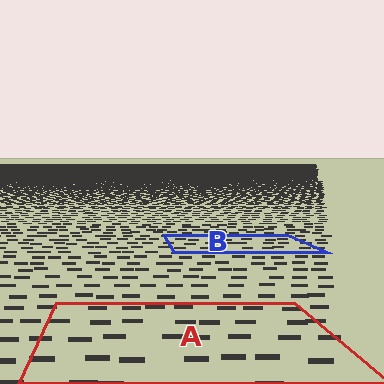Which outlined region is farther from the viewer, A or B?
Region B is farther from the viewer — the texture elements inside it appear smaller and more densely packed.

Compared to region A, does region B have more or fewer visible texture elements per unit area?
Region B has more texture elements per unit area — they are packed more densely because it is farther away.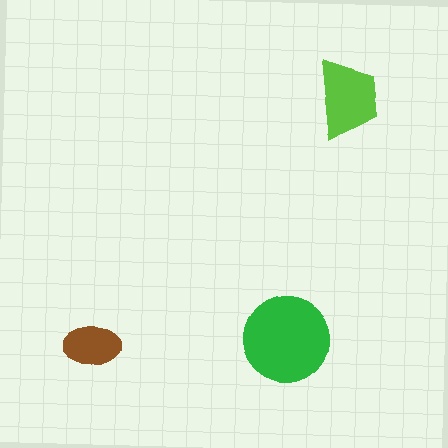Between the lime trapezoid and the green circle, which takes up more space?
The green circle.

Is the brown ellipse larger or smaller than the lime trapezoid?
Smaller.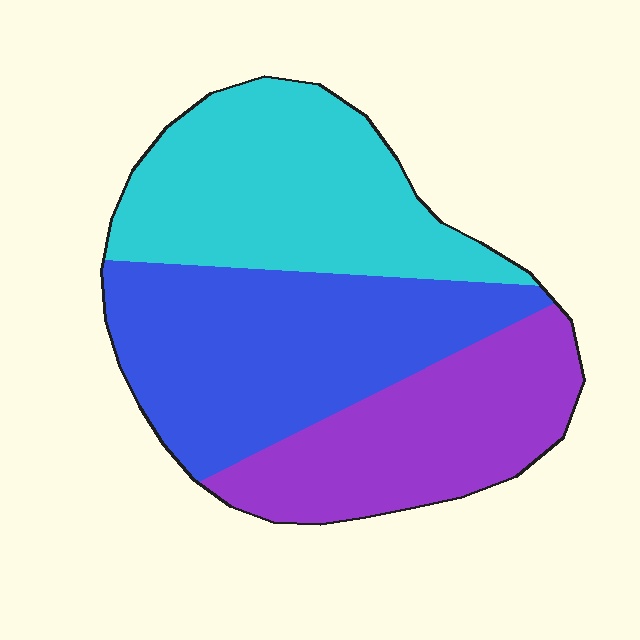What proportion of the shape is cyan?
Cyan takes up between a quarter and a half of the shape.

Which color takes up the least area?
Purple, at roughly 30%.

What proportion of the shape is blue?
Blue takes up about three eighths (3/8) of the shape.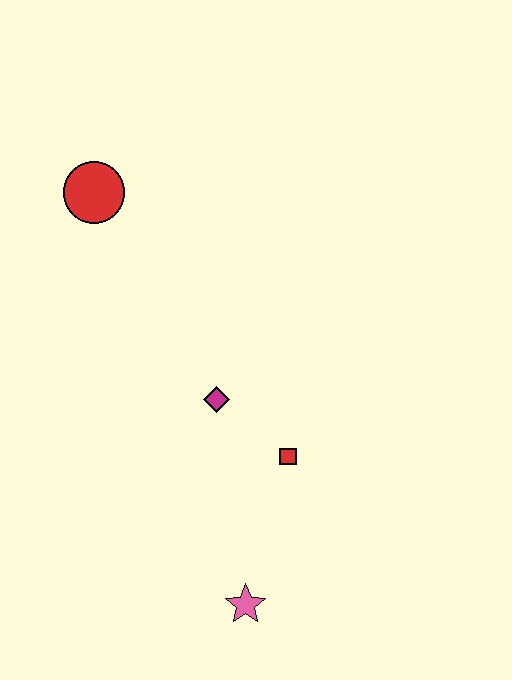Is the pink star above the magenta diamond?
No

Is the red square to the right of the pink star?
Yes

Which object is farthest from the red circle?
The pink star is farthest from the red circle.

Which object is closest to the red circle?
The magenta diamond is closest to the red circle.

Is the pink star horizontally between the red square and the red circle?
Yes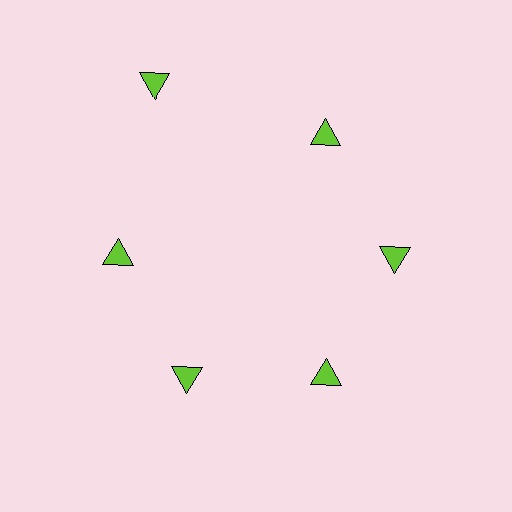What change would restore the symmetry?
The symmetry would be restored by moving it inward, back onto the ring so that all 6 triangles sit at equal angles and equal distance from the center.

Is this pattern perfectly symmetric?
No. The 6 lime triangles are arranged in a ring, but one element near the 11 o'clock position is pushed outward from the center, breaking the 6-fold rotational symmetry.